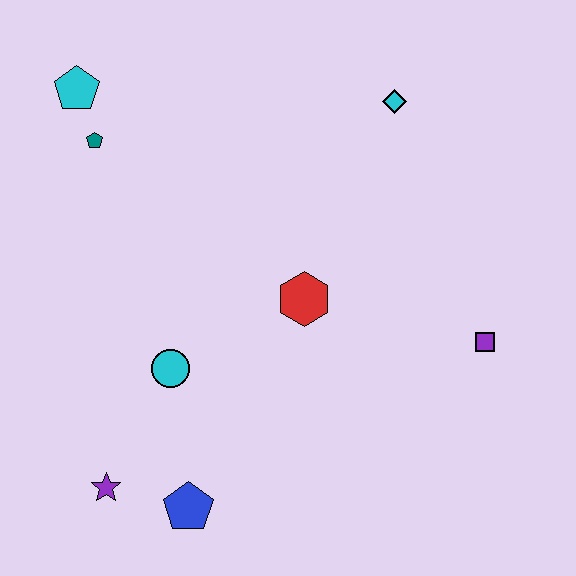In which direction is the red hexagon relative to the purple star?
The red hexagon is to the right of the purple star.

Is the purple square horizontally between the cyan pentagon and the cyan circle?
No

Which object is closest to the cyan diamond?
The red hexagon is closest to the cyan diamond.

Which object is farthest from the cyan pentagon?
The purple square is farthest from the cyan pentagon.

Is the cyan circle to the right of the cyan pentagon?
Yes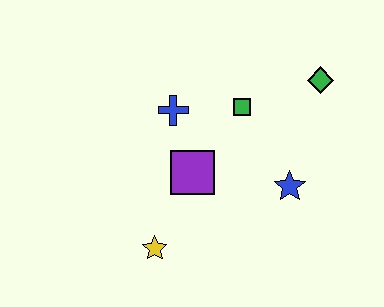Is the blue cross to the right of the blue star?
No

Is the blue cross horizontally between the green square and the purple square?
No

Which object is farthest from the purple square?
The green diamond is farthest from the purple square.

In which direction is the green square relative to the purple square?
The green square is above the purple square.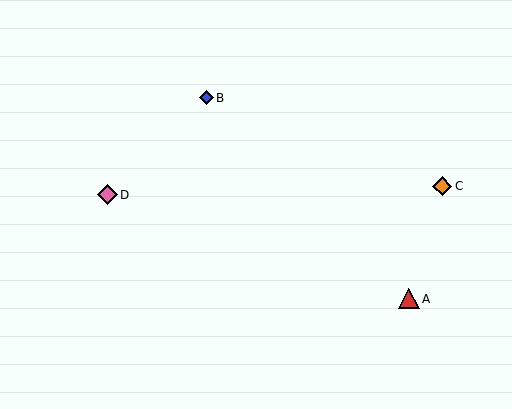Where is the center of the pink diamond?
The center of the pink diamond is at (107, 195).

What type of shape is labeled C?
Shape C is an orange diamond.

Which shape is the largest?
The red triangle (labeled A) is the largest.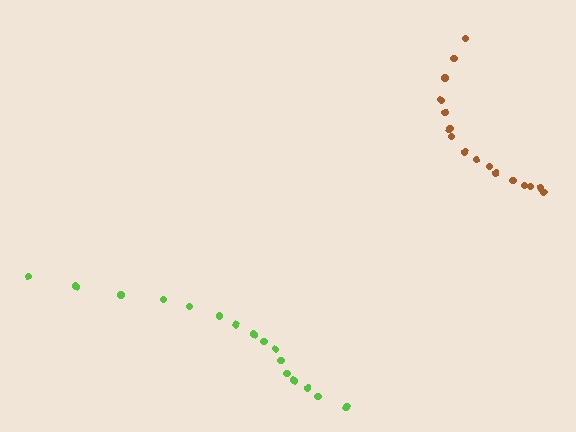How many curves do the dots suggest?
There are 2 distinct paths.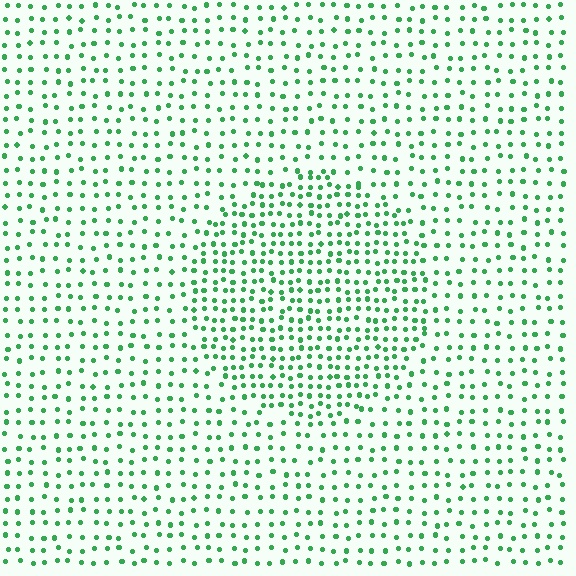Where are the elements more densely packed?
The elements are more densely packed inside the circle boundary.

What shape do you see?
I see a circle.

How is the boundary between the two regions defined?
The boundary is defined by a change in element density (approximately 1.8x ratio). All elements are the same color, size, and shape.